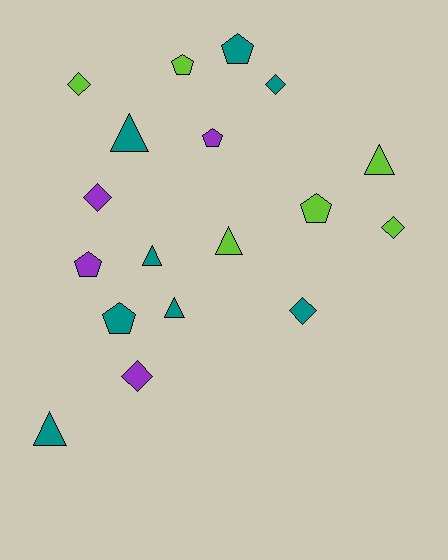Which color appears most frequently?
Teal, with 8 objects.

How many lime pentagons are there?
There are 2 lime pentagons.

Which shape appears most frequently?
Triangle, with 6 objects.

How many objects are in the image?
There are 18 objects.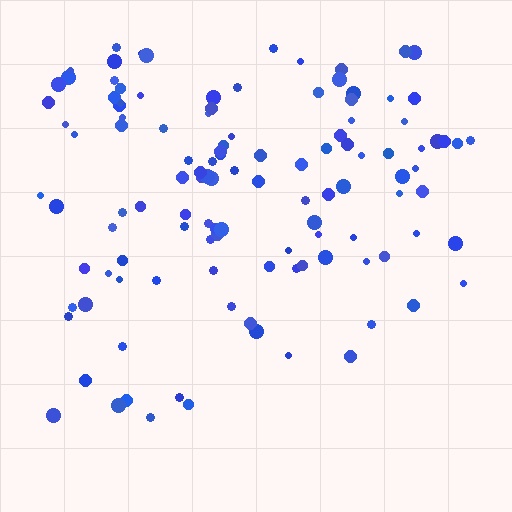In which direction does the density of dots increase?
From bottom to top, with the top side densest.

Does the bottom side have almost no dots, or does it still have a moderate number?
Still a moderate number, just noticeably fewer than the top.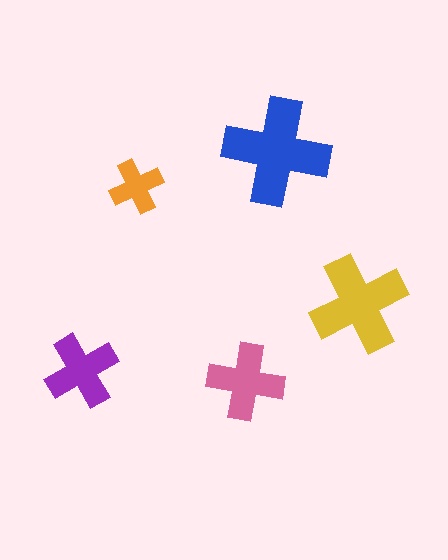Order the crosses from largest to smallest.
the blue one, the yellow one, the pink one, the purple one, the orange one.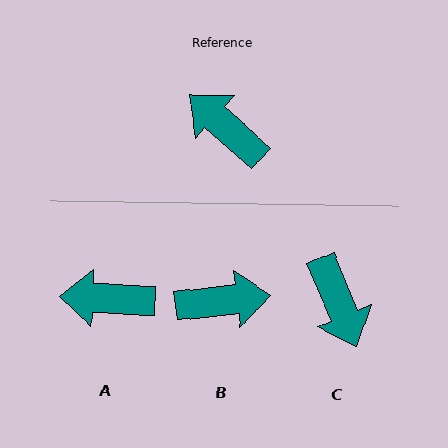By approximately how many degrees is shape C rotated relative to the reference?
Approximately 154 degrees counter-clockwise.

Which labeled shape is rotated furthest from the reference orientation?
C, about 154 degrees away.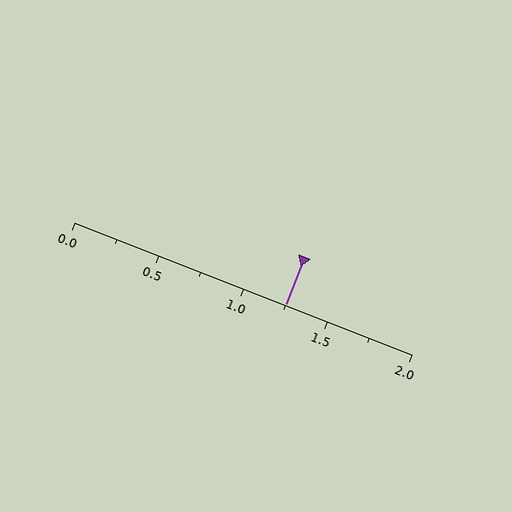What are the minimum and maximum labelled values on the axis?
The axis runs from 0.0 to 2.0.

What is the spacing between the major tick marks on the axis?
The major ticks are spaced 0.5 apart.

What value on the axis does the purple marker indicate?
The marker indicates approximately 1.25.